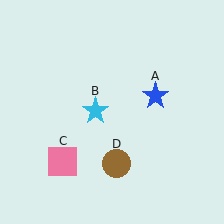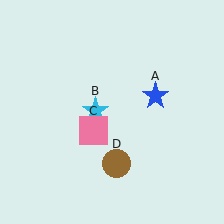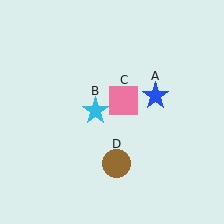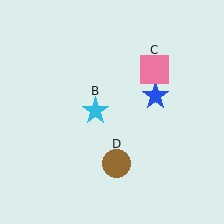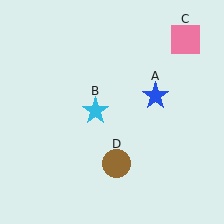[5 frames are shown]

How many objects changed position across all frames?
1 object changed position: pink square (object C).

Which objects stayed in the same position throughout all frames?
Blue star (object A) and cyan star (object B) and brown circle (object D) remained stationary.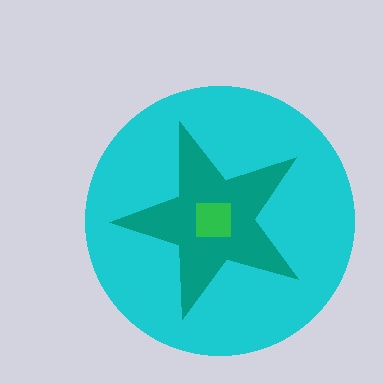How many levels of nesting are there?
3.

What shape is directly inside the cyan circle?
The teal star.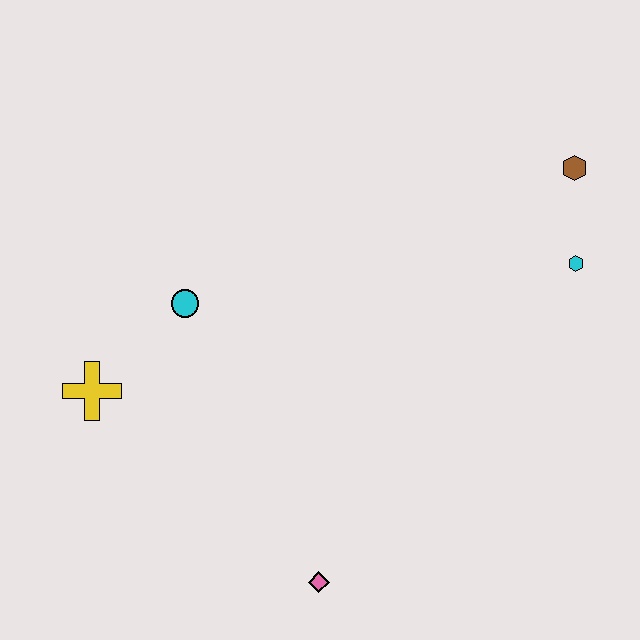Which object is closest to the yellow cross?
The cyan circle is closest to the yellow cross.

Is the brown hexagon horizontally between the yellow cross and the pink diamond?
No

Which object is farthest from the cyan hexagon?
The yellow cross is farthest from the cyan hexagon.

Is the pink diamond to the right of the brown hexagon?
No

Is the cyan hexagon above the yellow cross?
Yes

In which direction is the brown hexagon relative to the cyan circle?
The brown hexagon is to the right of the cyan circle.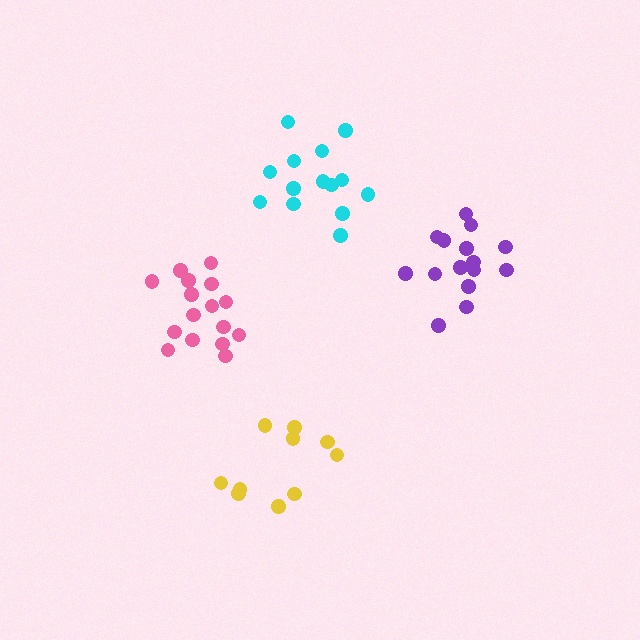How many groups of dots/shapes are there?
There are 4 groups.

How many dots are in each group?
Group 1: 16 dots, Group 2: 14 dots, Group 3: 10 dots, Group 4: 15 dots (55 total).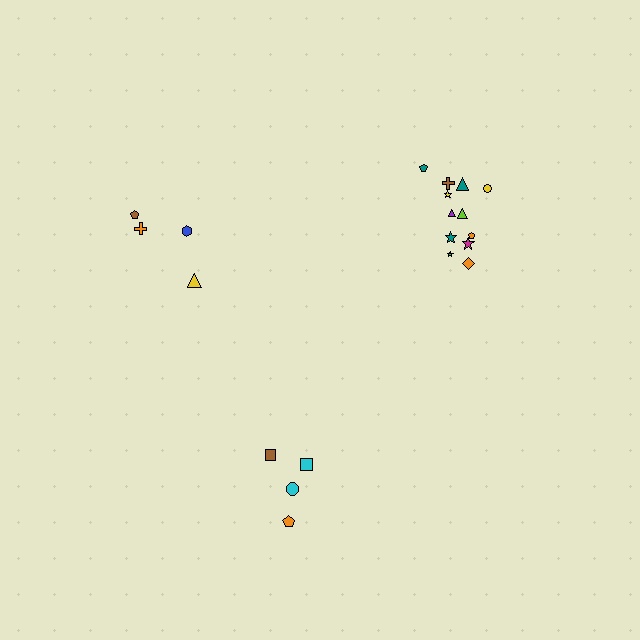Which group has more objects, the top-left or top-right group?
The top-right group.